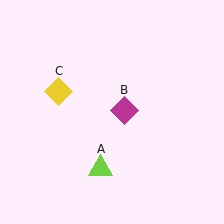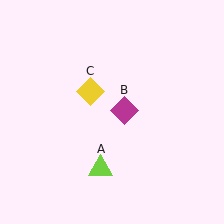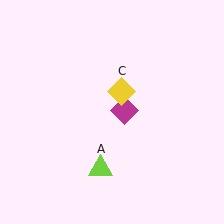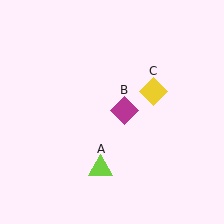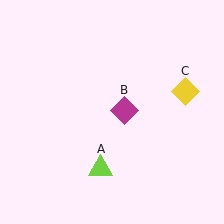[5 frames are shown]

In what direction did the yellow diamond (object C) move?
The yellow diamond (object C) moved right.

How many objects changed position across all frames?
1 object changed position: yellow diamond (object C).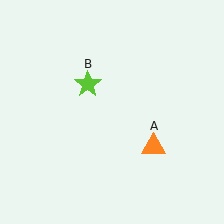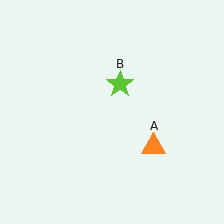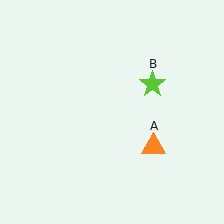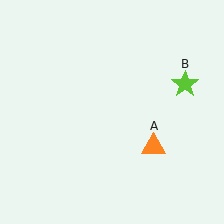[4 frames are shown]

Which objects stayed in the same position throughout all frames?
Orange triangle (object A) remained stationary.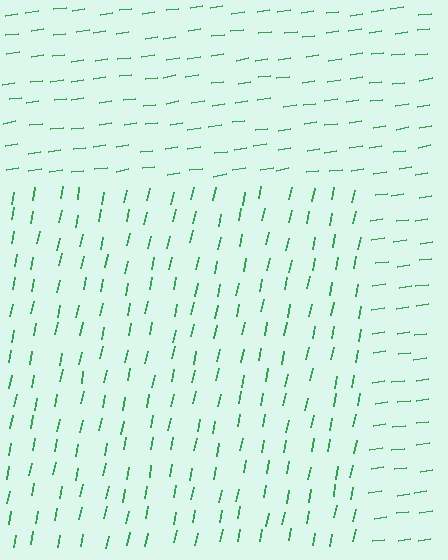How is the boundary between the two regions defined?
The boundary is defined purely by a change in line orientation (approximately 70 degrees difference). All lines are the same color and thickness.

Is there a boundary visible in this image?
Yes, there is a texture boundary formed by a change in line orientation.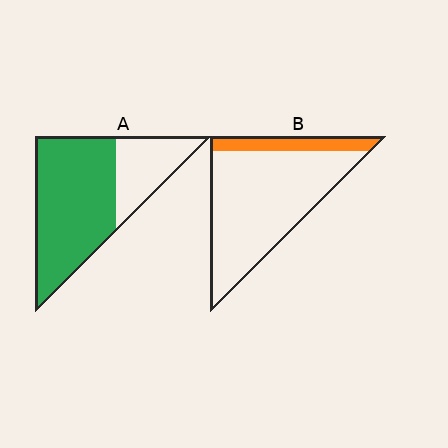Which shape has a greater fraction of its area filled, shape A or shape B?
Shape A.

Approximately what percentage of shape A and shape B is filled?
A is approximately 70% and B is approximately 15%.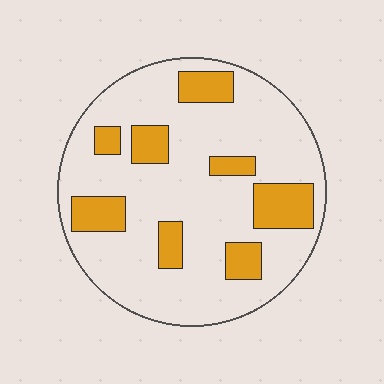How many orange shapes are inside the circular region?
8.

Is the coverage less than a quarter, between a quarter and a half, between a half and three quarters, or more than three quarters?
Less than a quarter.